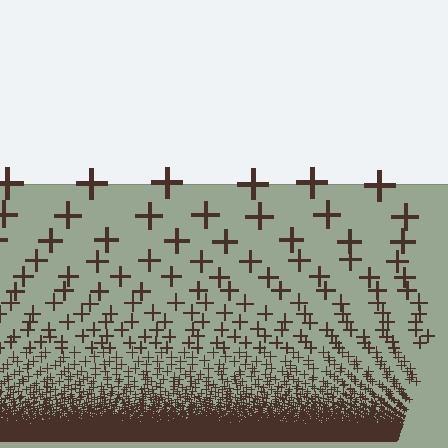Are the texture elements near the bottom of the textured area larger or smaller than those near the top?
Smaller. The gradient is inverted — elements near the bottom are smaller and denser.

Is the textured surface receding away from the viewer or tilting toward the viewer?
The surface appears to tilt toward the viewer. Texture elements get larger and sparser toward the top.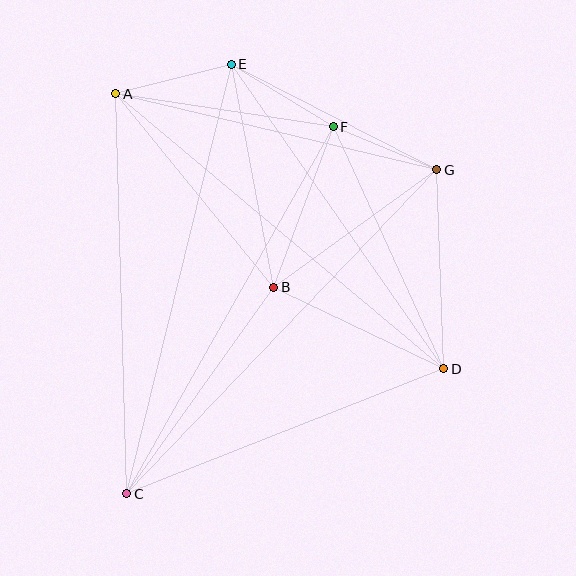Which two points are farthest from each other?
Points C and G are farthest from each other.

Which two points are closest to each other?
Points F and G are closest to each other.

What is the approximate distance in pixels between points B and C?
The distance between B and C is approximately 254 pixels.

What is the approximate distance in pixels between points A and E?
The distance between A and E is approximately 119 pixels.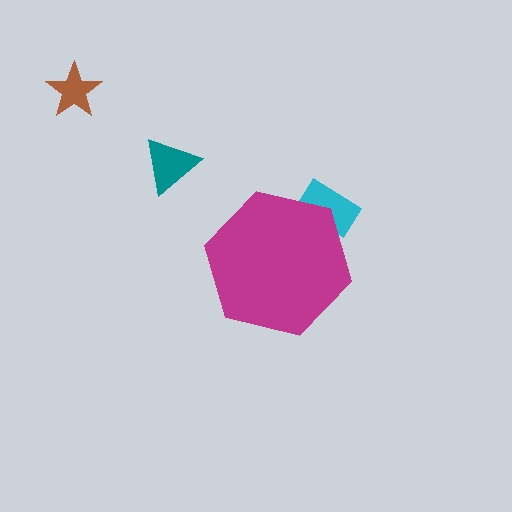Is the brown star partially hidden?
No, the brown star is fully visible.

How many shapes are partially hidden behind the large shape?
1 shape is partially hidden.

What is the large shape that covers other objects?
A magenta hexagon.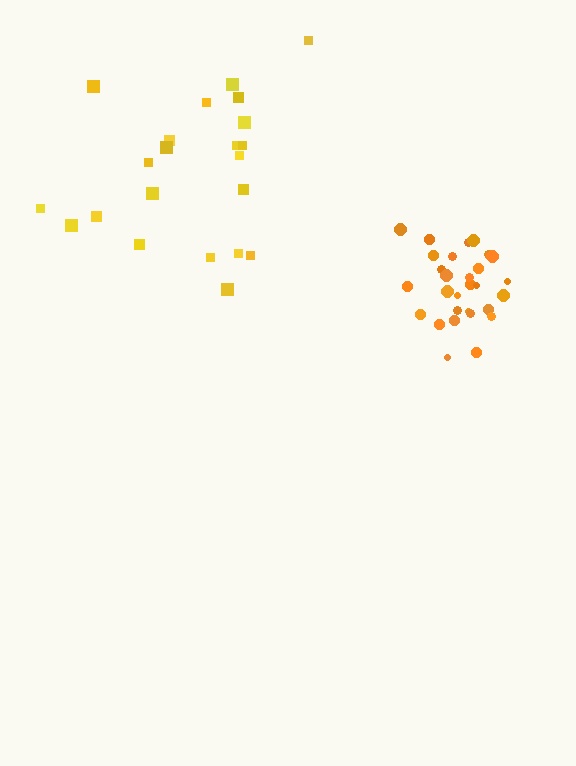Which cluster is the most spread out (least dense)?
Yellow.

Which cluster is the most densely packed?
Orange.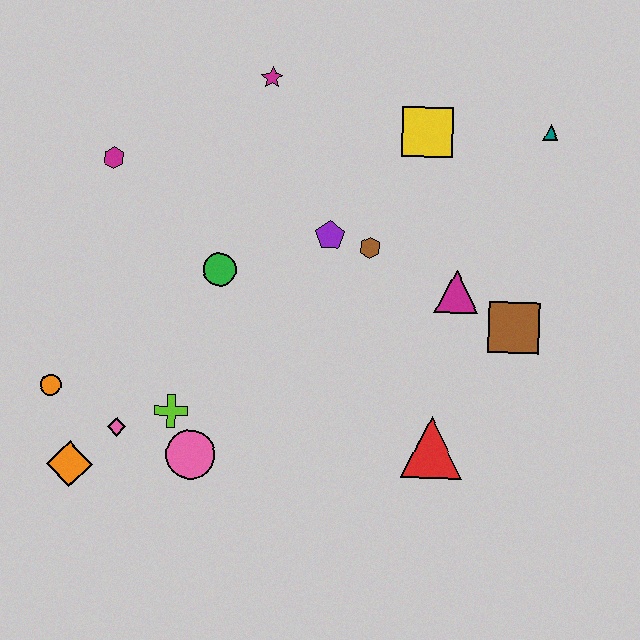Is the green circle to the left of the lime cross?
No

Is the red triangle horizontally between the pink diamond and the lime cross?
No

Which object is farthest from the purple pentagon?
The orange diamond is farthest from the purple pentagon.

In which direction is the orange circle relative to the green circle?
The orange circle is to the left of the green circle.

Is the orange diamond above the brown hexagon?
No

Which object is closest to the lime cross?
The pink circle is closest to the lime cross.